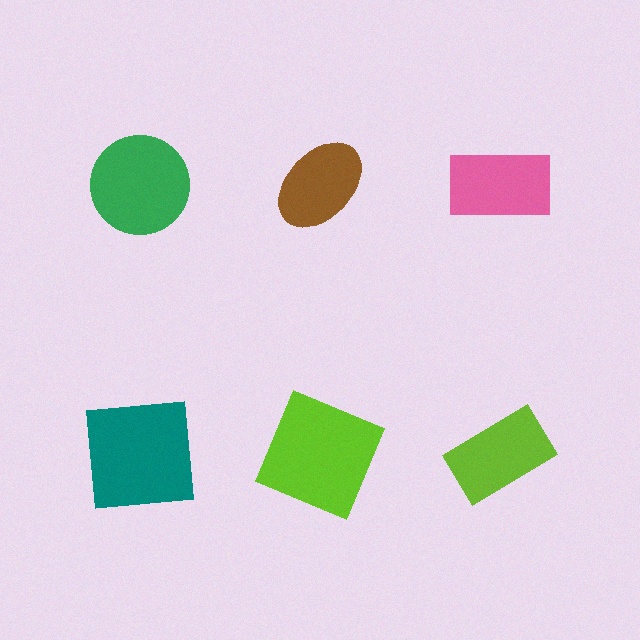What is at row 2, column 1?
A teal square.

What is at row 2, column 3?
A lime rectangle.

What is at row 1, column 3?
A pink rectangle.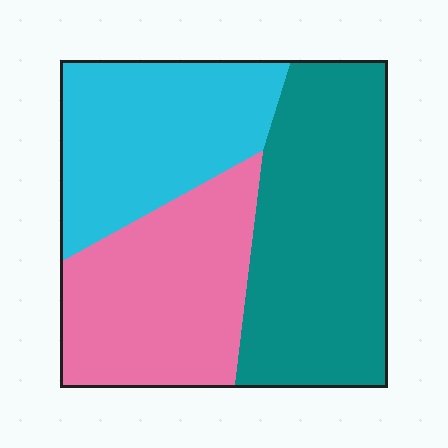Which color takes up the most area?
Teal, at roughly 40%.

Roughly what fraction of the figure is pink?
Pink covers 31% of the figure.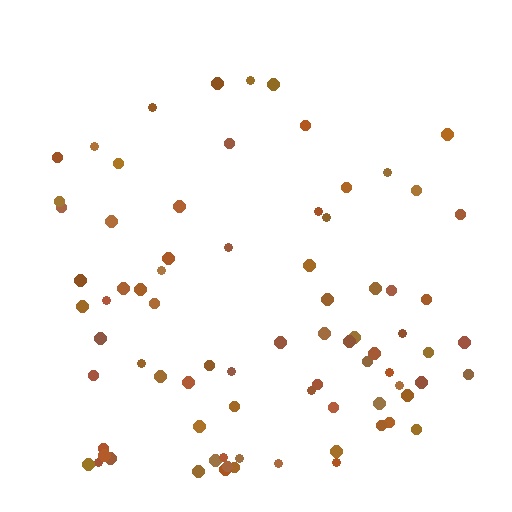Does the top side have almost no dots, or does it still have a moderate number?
Still a moderate number, just noticeably fewer than the bottom.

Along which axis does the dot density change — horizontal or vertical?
Vertical.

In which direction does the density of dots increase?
From top to bottom, with the bottom side densest.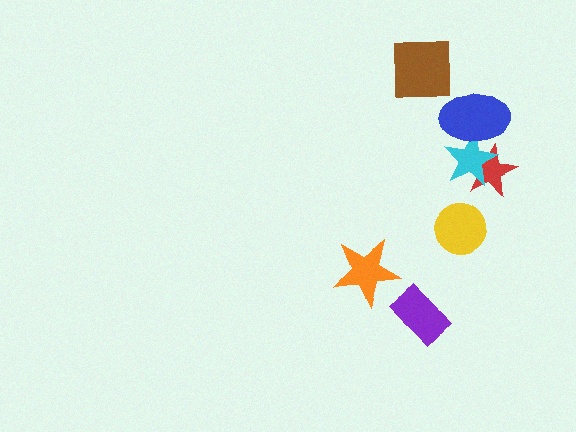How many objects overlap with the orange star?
0 objects overlap with the orange star.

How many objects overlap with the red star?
2 objects overlap with the red star.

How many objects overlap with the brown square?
0 objects overlap with the brown square.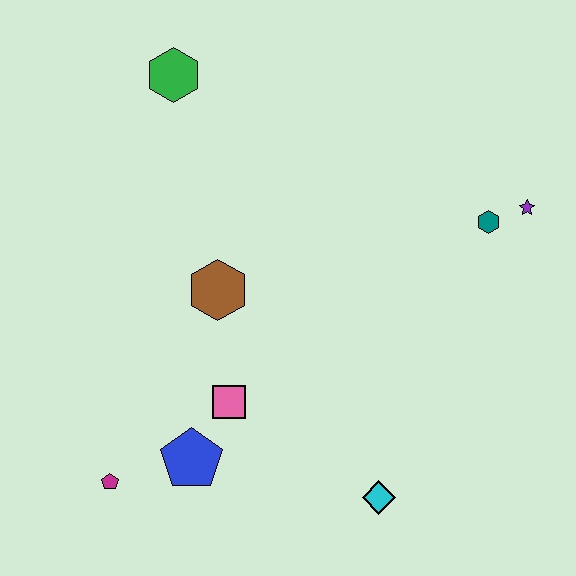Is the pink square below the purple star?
Yes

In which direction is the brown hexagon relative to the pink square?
The brown hexagon is above the pink square.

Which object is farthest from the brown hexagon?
The purple star is farthest from the brown hexagon.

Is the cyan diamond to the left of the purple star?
Yes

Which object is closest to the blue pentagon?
The pink square is closest to the blue pentagon.